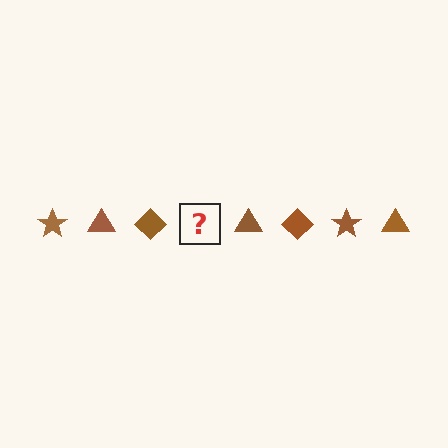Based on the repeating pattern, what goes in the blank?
The blank should be a brown star.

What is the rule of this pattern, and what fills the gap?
The rule is that the pattern cycles through star, triangle, diamond shapes in brown. The gap should be filled with a brown star.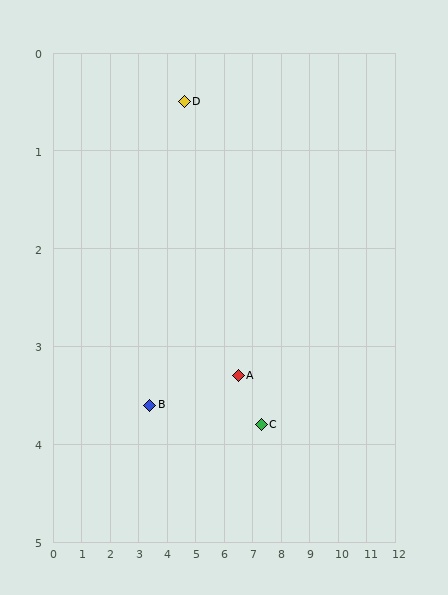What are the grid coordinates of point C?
Point C is at approximately (7.3, 3.8).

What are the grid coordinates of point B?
Point B is at approximately (3.4, 3.6).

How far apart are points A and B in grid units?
Points A and B are about 3.1 grid units apart.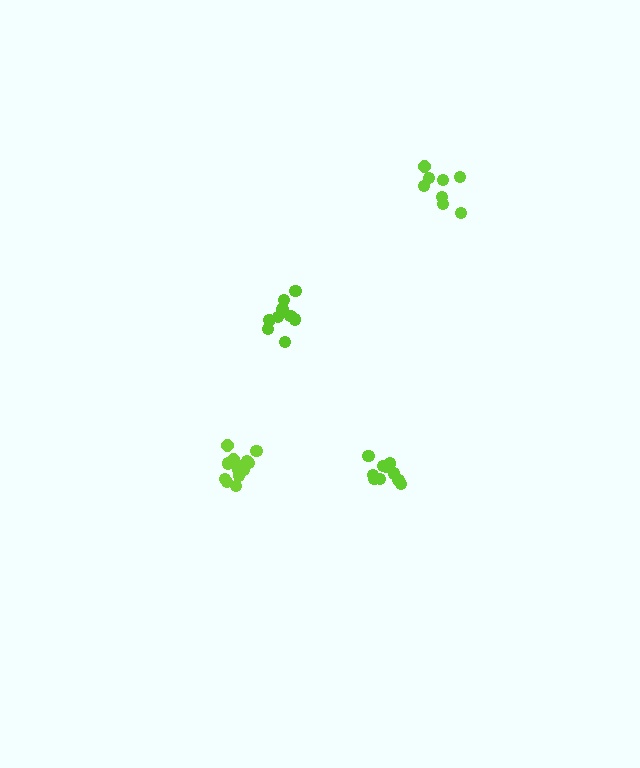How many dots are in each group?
Group 1: 14 dots, Group 2: 9 dots, Group 3: 8 dots, Group 4: 10 dots (41 total).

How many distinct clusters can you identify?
There are 4 distinct clusters.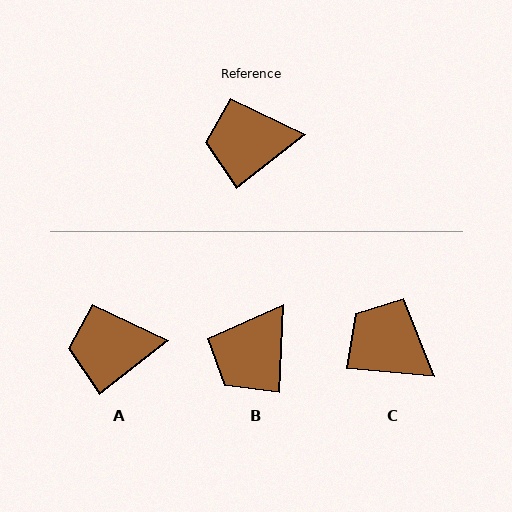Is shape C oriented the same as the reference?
No, it is off by about 43 degrees.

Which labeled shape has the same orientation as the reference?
A.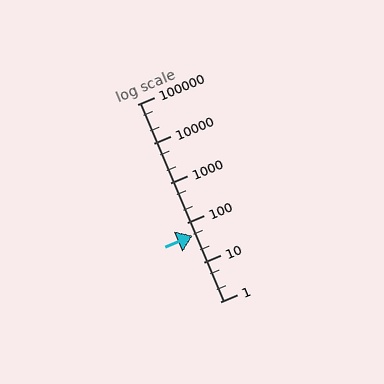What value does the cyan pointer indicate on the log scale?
The pointer indicates approximately 47.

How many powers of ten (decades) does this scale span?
The scale spans 5 decades, from 1 to 100000.